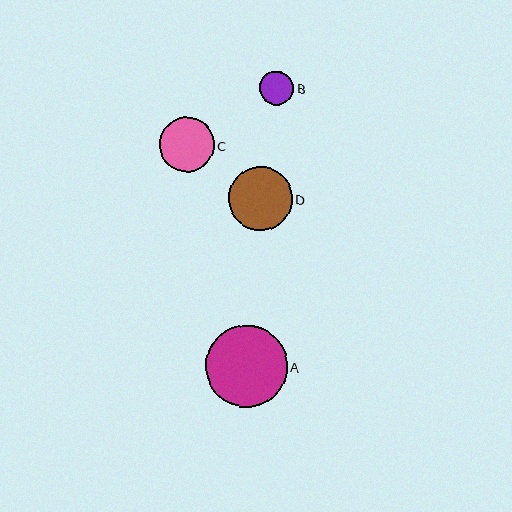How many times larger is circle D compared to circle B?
Circle D is approximately 1.9 times the size of circle B.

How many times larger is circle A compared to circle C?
Circle A is approximately 1.5 times the size of circle C.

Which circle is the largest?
Circle A is the largest with a size of approximately 82 pixels.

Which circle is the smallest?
Circle B is the smallest with a size of approximately 34 pixels.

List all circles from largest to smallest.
From largest to smallest: A, D, C, B.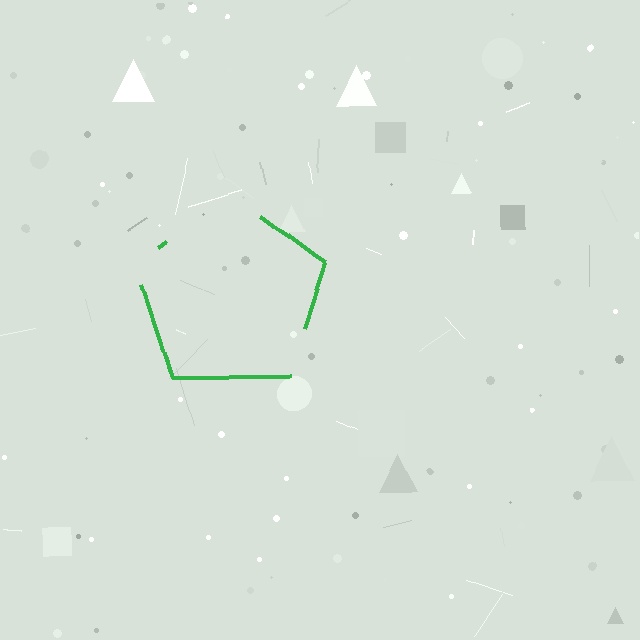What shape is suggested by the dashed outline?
The dashed outline suggests a pentagon.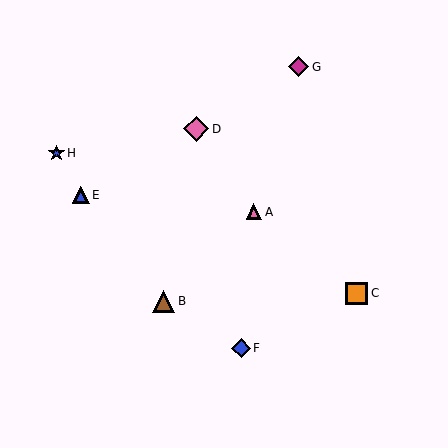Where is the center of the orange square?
The center of the orange square is at (357, 293).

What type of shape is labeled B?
Shape B is a brown triangle.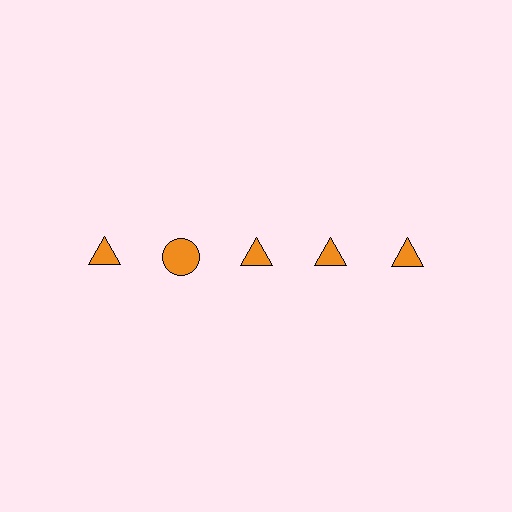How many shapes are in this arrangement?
There are 5 shapes arranged in a grid pattern.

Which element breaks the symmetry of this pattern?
The orange circle in the top row, second from left column breaks the symmetry. All other shapes are orange triangles.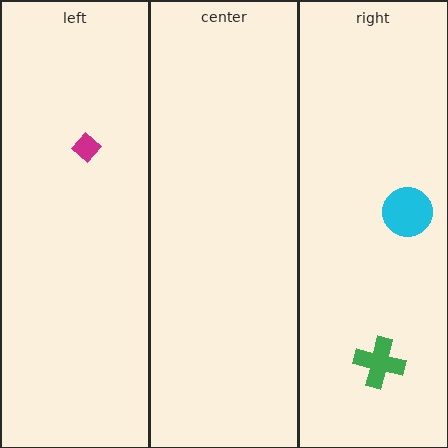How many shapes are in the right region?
2.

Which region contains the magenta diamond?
The left region.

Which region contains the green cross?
The right region.